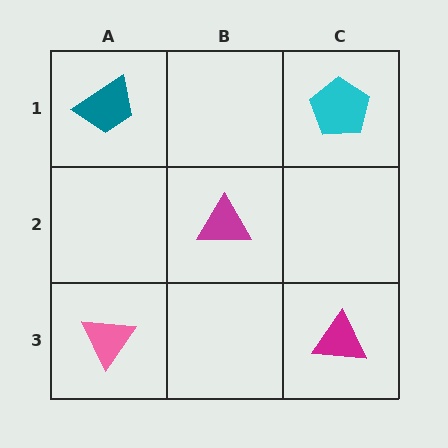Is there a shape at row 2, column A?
No, that cell is empty.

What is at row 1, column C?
A cyan pentagon.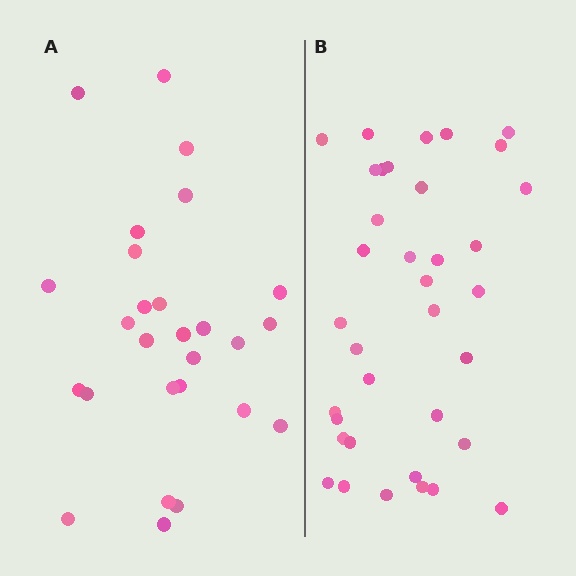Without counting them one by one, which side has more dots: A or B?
Region B (the right region) has more dots.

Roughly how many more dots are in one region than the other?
Region B has roughly 8 or so more dots than region A.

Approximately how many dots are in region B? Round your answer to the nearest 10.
About 40 dots. (The exact count is 36, which rounds to 40.)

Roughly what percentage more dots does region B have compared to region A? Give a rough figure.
About 35% more.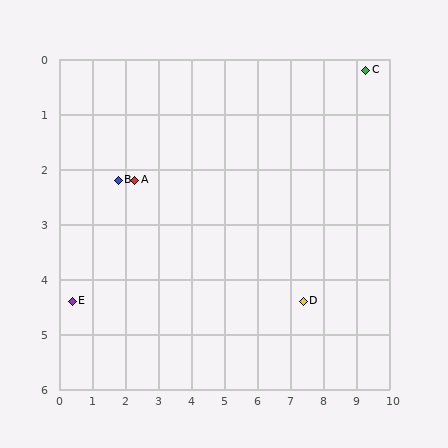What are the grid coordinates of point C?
Point C is at approximately (9.3, 0.2).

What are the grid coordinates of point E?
Point E is at approximately (0.4, 4.4).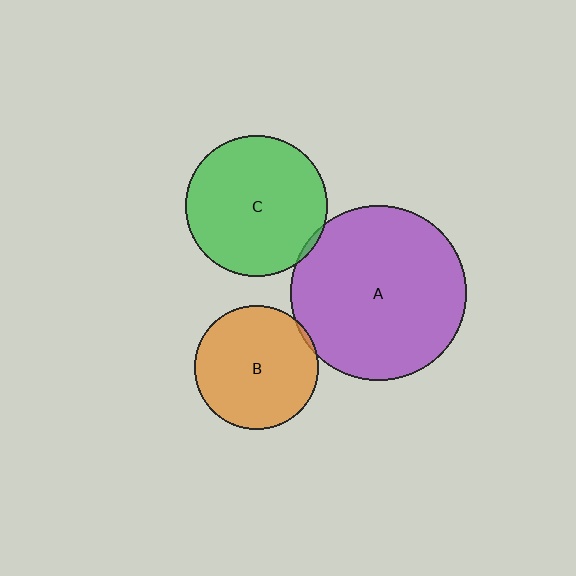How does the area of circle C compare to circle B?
Approximately 1.3 times.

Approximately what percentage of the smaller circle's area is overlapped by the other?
Approximately 5%.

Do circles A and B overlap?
Yes.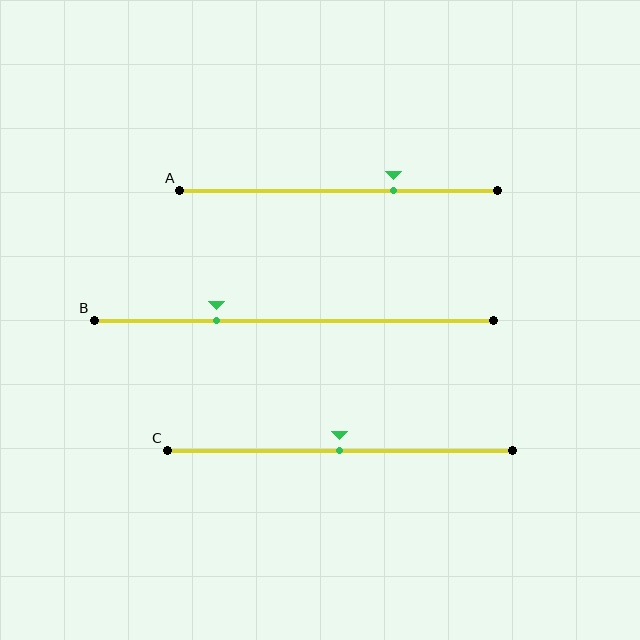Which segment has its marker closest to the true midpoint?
Segment C has its marker closest to the true midpoint.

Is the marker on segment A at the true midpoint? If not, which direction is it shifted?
No, the marker on segment A is shifted to the right by about 17% of the segment length.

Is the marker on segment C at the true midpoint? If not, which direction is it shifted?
Yes, the marker on segment C is at the true midpoint.